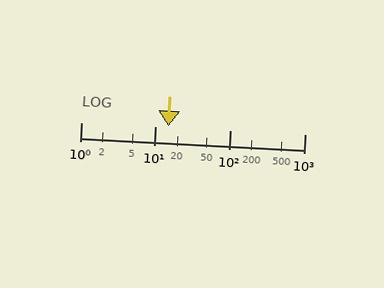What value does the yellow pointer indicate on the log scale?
The pointer indicates approximately 15.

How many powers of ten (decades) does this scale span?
The scale spans 3 decades, from 1 to 1000.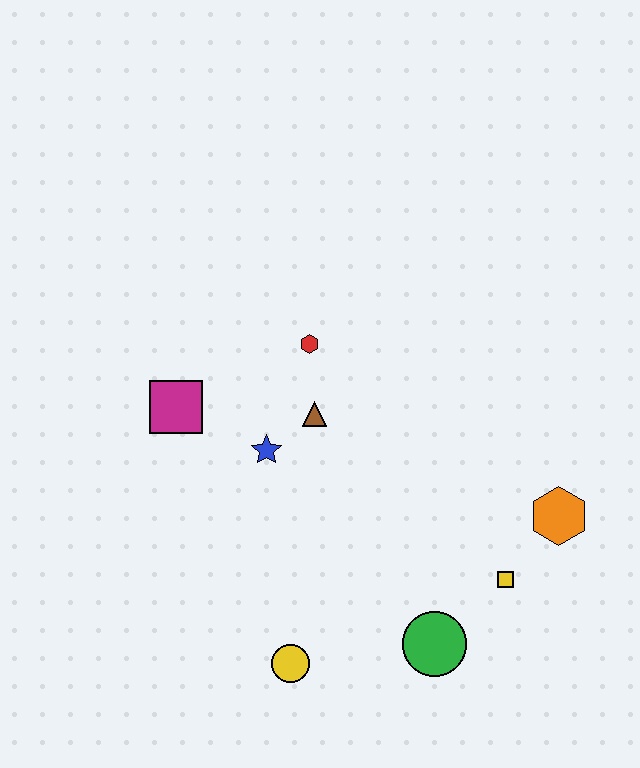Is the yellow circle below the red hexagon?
Yes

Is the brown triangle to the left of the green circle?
Yes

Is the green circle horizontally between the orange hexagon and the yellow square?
No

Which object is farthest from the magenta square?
The orange hexagon is farthest from the magenta square.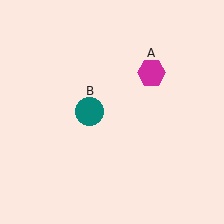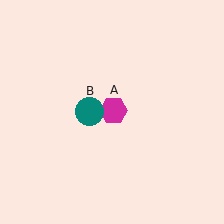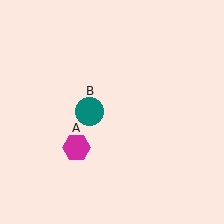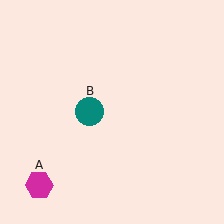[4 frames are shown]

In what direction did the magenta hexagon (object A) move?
The magenta hexagon (object A) moved down and to the left.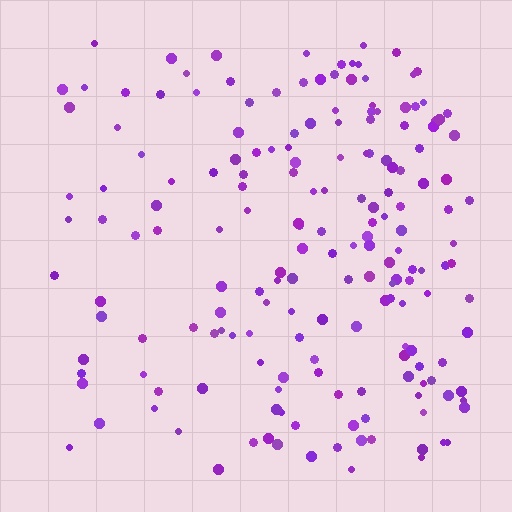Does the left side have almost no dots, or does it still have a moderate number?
Still a moderate number, just noticeably fewer than the right.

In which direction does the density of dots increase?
From left to right, with the right side densest.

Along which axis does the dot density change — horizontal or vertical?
Horizontal.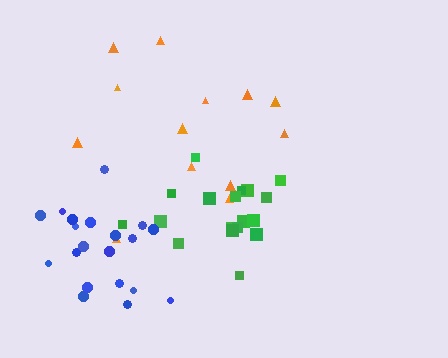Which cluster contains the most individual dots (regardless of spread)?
Blue (20).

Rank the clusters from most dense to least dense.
green, blue, orange.